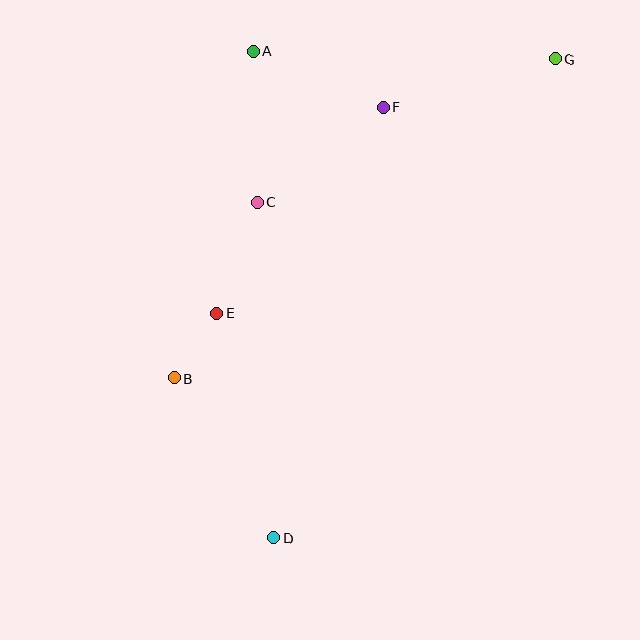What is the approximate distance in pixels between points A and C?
The distance between A and C is approximately 151 pixels.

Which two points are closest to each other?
Points B and E are closest to each other.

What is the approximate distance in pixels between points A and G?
The distance between A and G is approximately 302 pixels.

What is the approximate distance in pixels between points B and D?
The distance between B and D is approximately 188 pixels.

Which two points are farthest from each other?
Points D and G are farthest from each other.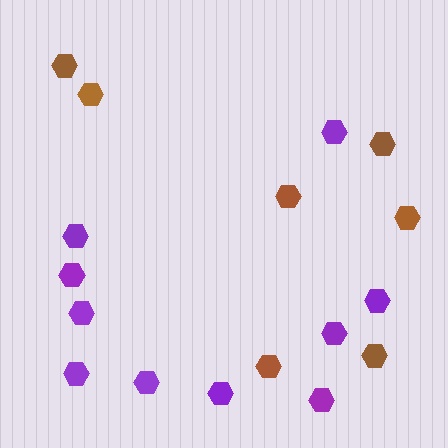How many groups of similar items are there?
There are 2 groups: one group of purple hexagons (10) and one group of brown hexagons (7).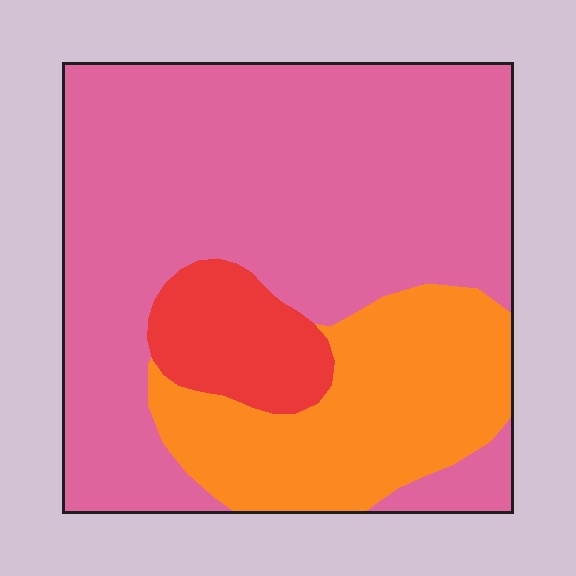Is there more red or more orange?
Orange.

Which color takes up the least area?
Red, at roughly 10%.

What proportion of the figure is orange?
Orange takes up about one quarter (1/4) of the figure.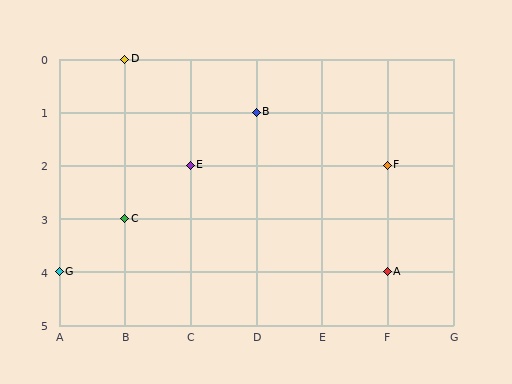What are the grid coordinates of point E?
Point E is at grid coordinates (C, 2).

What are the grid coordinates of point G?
Point G is at grid coordinates (A, 4).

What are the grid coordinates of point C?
Point C is at grid coordinates (B, 3).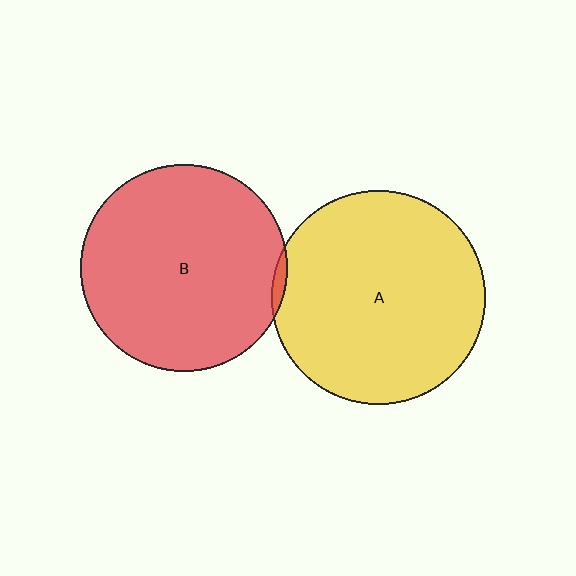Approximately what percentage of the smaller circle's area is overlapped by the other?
Approximately 5%.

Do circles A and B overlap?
Yes.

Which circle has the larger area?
Circle A (yellow).